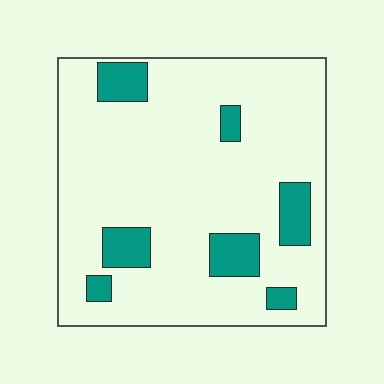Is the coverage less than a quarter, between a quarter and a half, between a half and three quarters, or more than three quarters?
Less than a quarter.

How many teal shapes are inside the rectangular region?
7.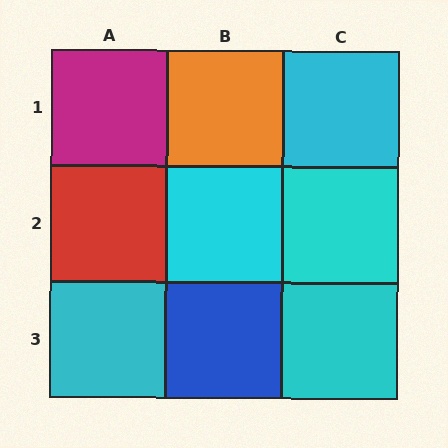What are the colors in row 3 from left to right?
Cyan, blue, cyan.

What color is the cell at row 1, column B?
Orange.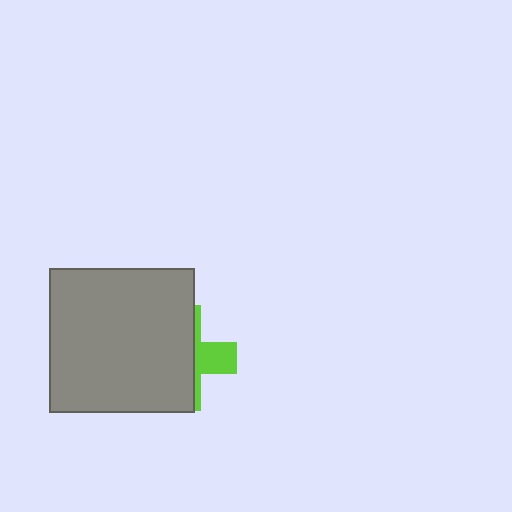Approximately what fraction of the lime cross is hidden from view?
Roughly 70% of the lime cross is hidden behind the gray square.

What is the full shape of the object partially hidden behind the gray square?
The partially hidden object is a lime cross.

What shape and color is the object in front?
The object in front is a gray square.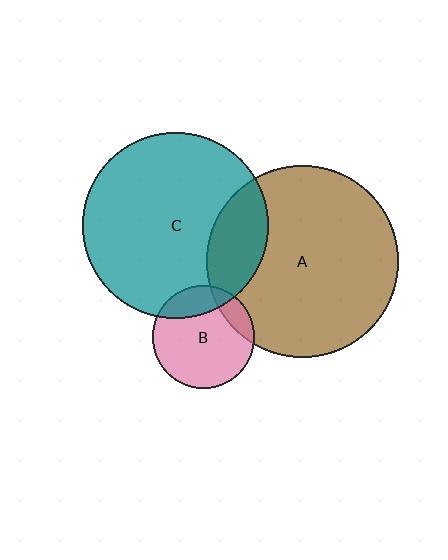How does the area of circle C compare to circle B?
Approximately 3.3 times.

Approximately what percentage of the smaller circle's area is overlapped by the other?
Approximately 15%.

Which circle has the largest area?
Circle A (brown).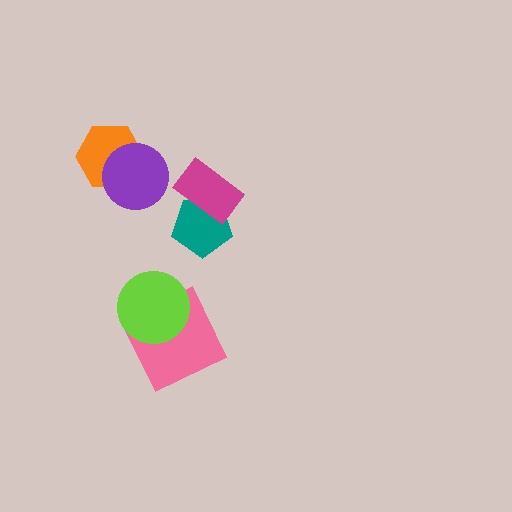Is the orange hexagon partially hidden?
Yes, it is partially covered by another shape.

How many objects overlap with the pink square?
1 object overlaps with the pink square.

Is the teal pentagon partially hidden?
Yes, it is partially covered by another shape.